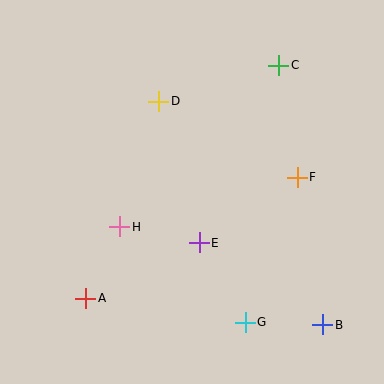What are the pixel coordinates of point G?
Point G is at (245, 322).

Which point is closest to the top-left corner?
Point D is closest to the top-left corner.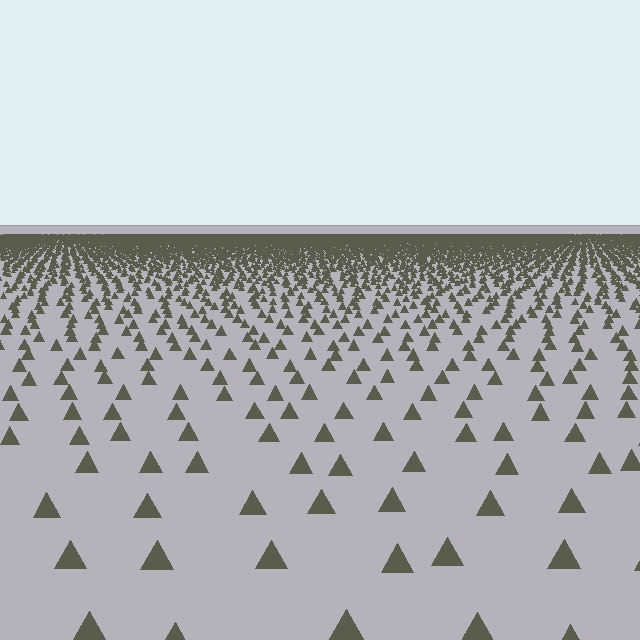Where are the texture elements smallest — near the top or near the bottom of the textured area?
Near the top.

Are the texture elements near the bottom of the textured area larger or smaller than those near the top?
Larger. Near the bottom, elements are closer to the viewer and appear at a bigger on-screen size.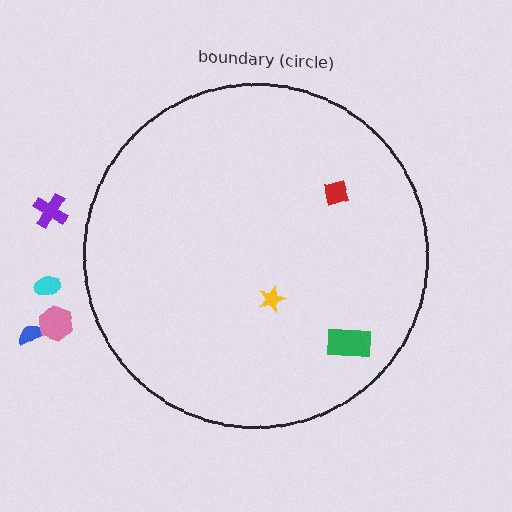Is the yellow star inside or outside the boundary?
Inside.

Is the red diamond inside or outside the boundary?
Inside.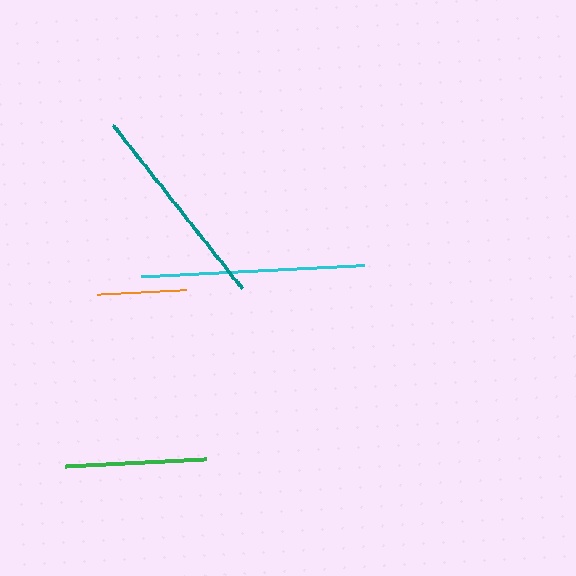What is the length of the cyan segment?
The cyan segment is approximately 222 pixels long.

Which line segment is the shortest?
The orange line is the shortest at approximately 89 pixels.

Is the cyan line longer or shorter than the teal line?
The cyan line is longer than the teal line.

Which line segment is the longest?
The cyan line is the longest at approximately 222 pixels.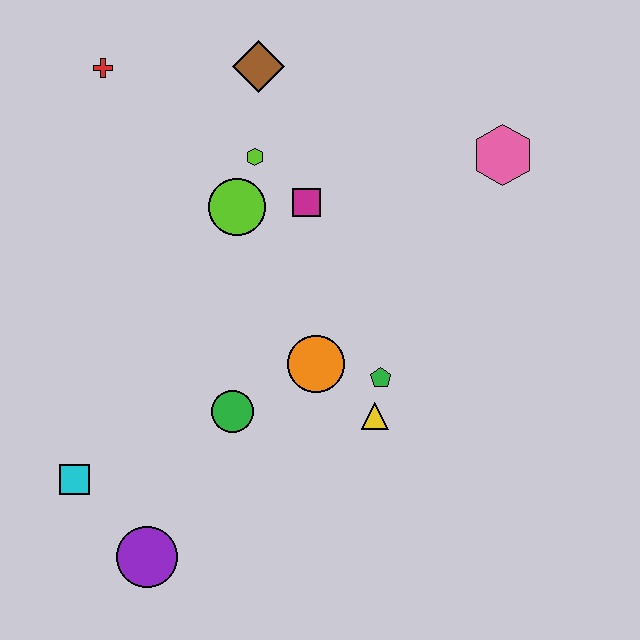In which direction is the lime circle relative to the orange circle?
The lime circle is above the orange circle.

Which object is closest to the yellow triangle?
The green pentagon is closest to the yellow triangle.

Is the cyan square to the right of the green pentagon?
No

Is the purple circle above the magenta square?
No